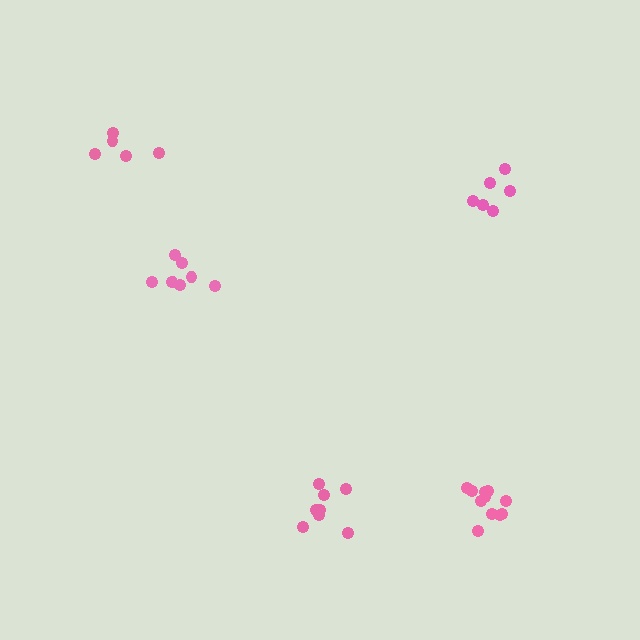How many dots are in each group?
Group 1: 6 dots, Group 2: 8 dots, Group 3: 5 dots, Group 4: 11 dots, Group 5: 8 dots (38 total).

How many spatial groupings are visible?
There are 5 spatial groupings.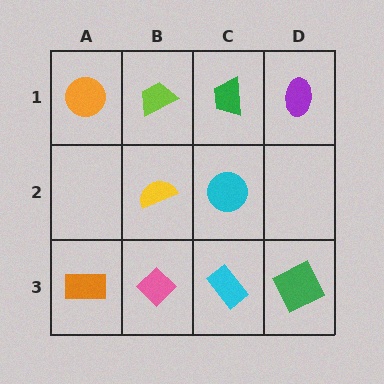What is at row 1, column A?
An orange circle.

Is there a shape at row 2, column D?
No, that cell is empty.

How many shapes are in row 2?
2 shapes.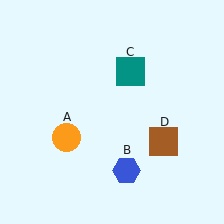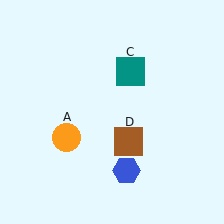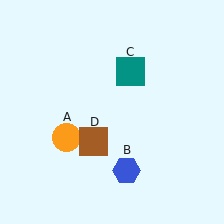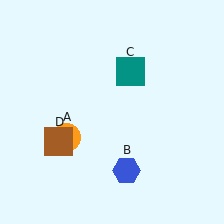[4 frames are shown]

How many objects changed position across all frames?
1 object changed position: brown square (object D).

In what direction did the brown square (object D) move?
The brown square (object D) moved left.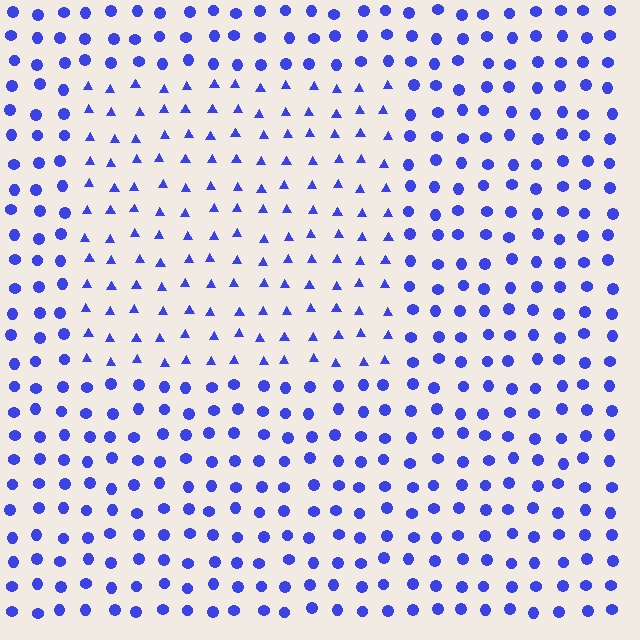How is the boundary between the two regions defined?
The boundary is defined by a change in element shape: triangles inside vs. circles outside. All elements share the same color and spacing.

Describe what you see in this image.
The image is filled with small blue elements arranged in a uniform grid. A rectangle-shaped region contains triangles, while the surrounding area contains circles. The boundary is defined purely by the change in element shape.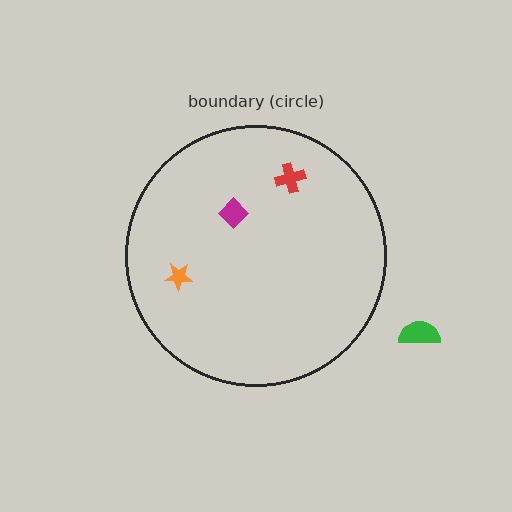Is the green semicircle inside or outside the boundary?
Outside.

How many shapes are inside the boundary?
3 inside, 1 outside.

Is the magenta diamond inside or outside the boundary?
Inside.